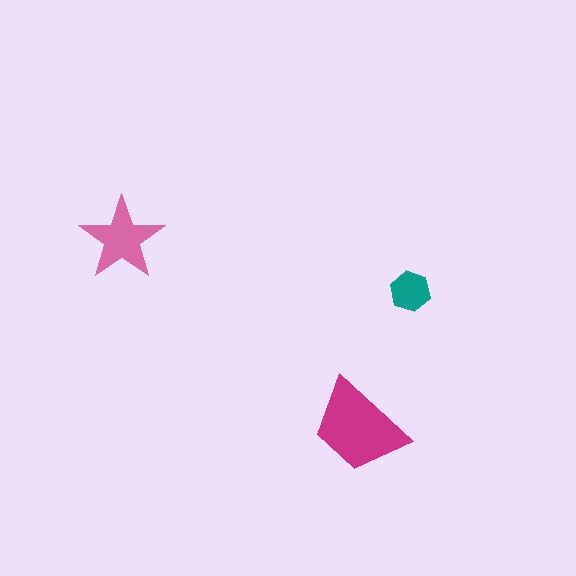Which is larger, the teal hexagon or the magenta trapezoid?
The magenta trapezoid.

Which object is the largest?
The magenta trapezoid.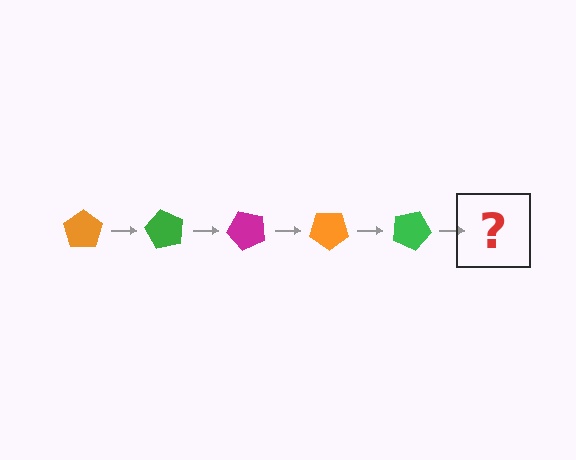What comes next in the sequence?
The next element should be a magenta pentagon, rotated 300 degrees from the start.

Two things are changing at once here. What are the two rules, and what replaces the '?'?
The two rules are that it rotates 60 degrees each step and the color cycles through orange, green, and magenta. The '?' should be a magenta pentagon, rotated 300 degrees from the start.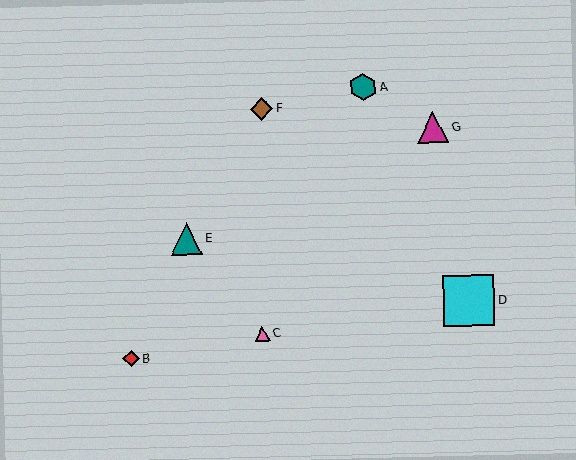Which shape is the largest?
The cyan square (labeled D) is the largest.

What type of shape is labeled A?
Shape A is a teal hexagon.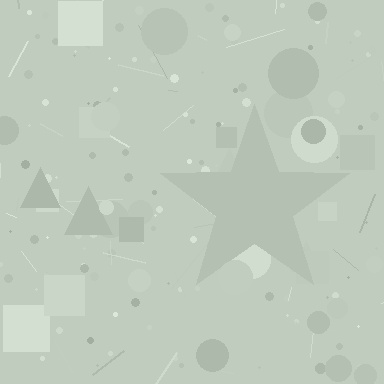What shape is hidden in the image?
A star is hidden in the image.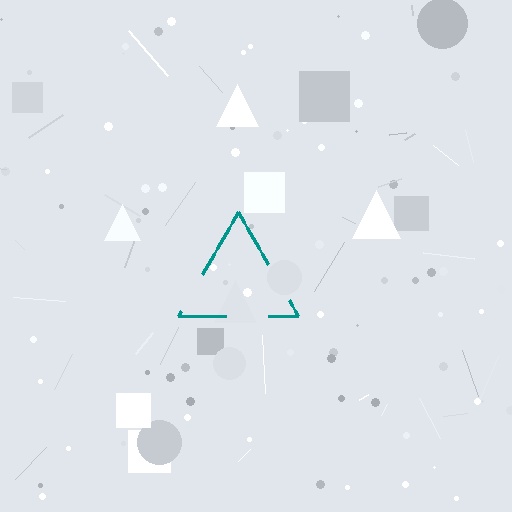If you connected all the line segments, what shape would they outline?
They would outline a triangle.